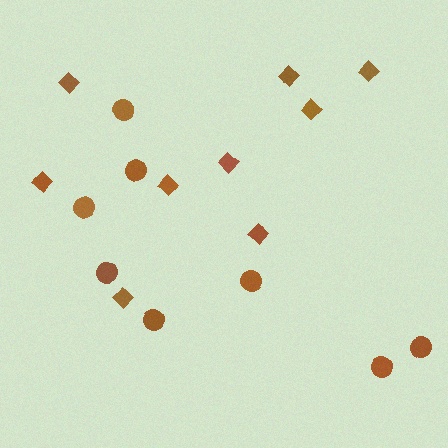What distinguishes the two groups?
There are 2 groups: one group of circles (8) and one group of diamonds (9).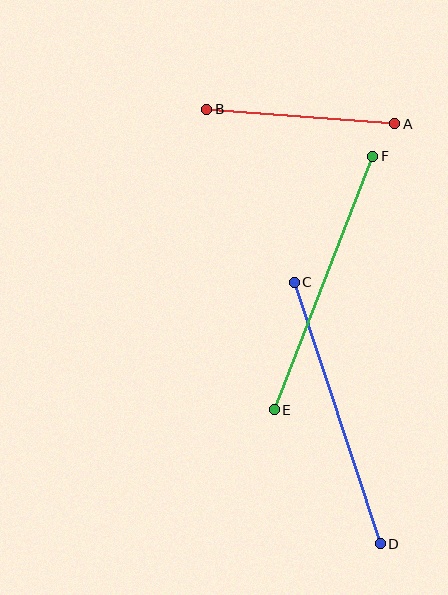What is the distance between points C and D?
The distance is approximately 275 pixels.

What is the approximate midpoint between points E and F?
The midpoint is at approximately (324, 283) pixels.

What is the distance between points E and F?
The distance is approximately 272 pixels.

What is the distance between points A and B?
The distance is approximately 189 pixels.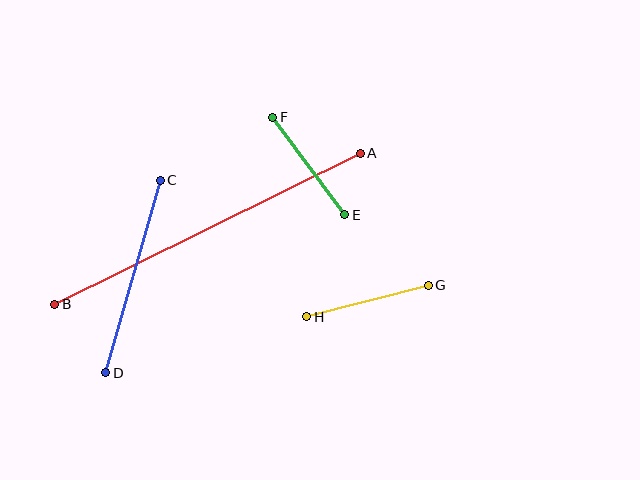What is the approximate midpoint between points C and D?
The midpoint is at approximately (133, 276) pixels.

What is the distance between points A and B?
The distance is approximately 341 pixels.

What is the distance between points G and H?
The distance is approximately 125 pixels.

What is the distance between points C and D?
The distance is approximately 200 pixels.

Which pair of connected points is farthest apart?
Points A and B are farthest apart.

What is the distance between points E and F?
The distance is approximately 121 pixels.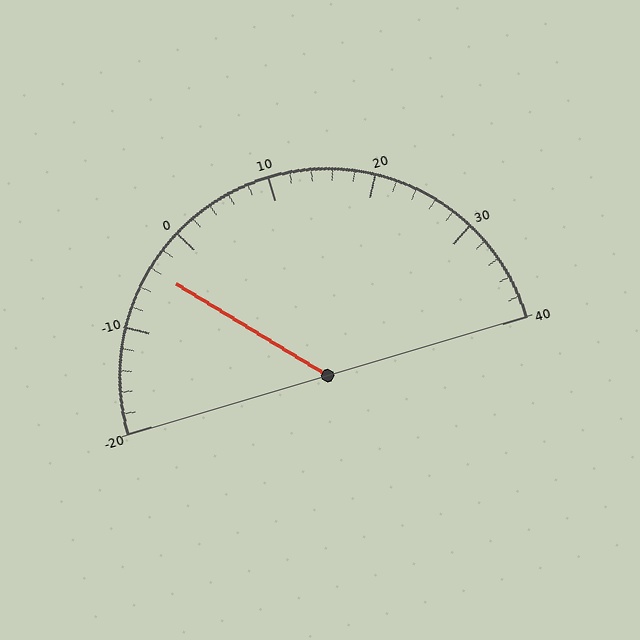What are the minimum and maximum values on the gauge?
The gauge ranges from -20 to 40.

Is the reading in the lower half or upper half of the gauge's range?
The reading is in the lower half of the range (-20 to 40).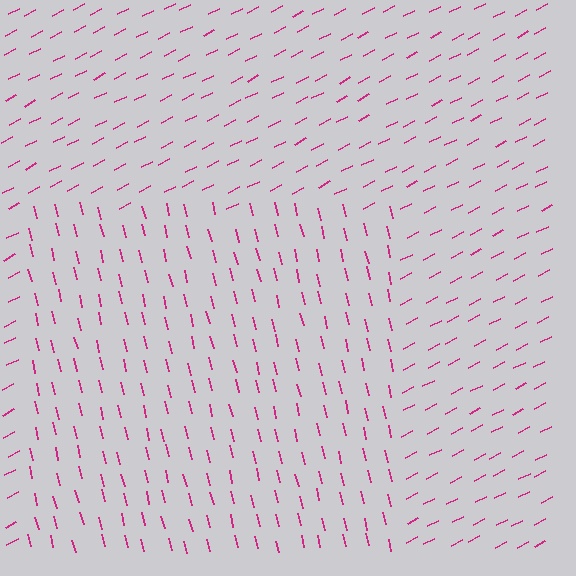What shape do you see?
I see a rectangle.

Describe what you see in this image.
The image is filled with small magenta line segments. A rectangle region in the image has lines oriented differently from the surrounding lines, creating a visible texture boundary.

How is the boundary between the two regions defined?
The boundary is defined purely by a change in line orientation (approximately 76 degrees difference). All lines are the same color and thickness.